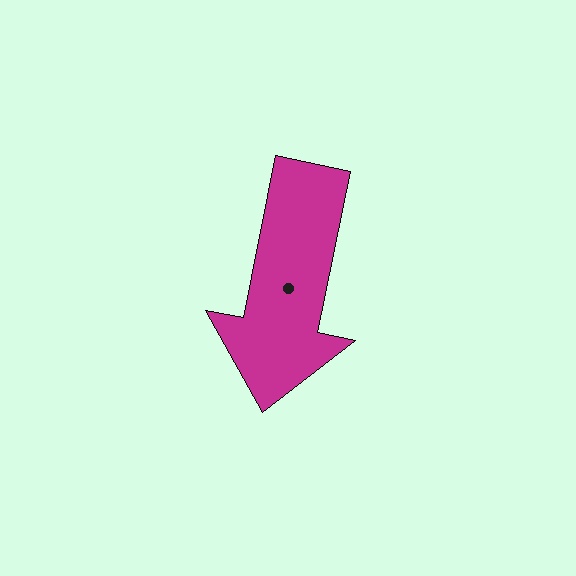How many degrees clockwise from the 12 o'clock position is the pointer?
Approximately 191 degrees.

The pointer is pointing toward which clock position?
Roughly 6 o'clock.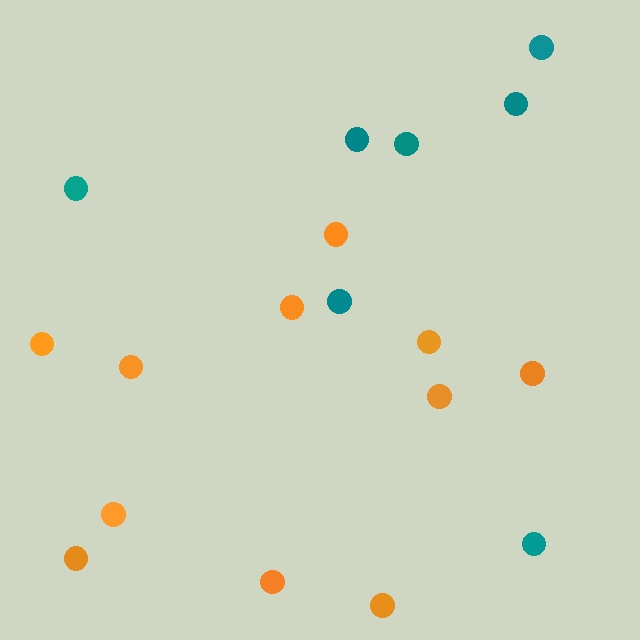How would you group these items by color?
There are 2 groups: one group of teal circles (7) and one group of orange circles (11).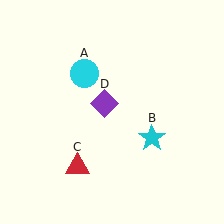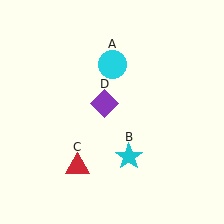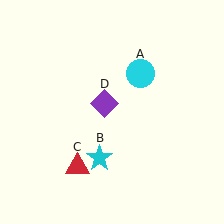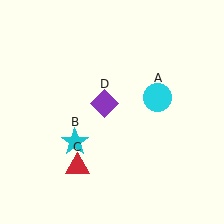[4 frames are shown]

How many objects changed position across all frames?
2 objects changed position: cyan circle (object A), cyan star (object B).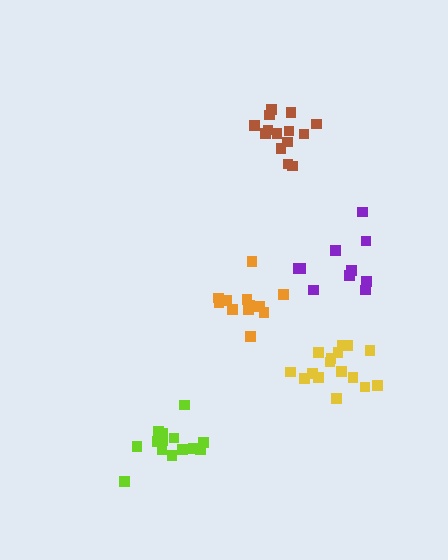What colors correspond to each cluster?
The clusters are colored: yellow, brown, lime, purple, orange.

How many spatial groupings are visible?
There are 5 spatial groupings.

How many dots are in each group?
Group 1: 16 dots, Group 2: 14 dots, Group 3: 15 dots, Group 4: 10 dots, Group 5: 12 dots (67 total).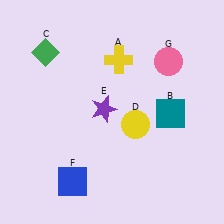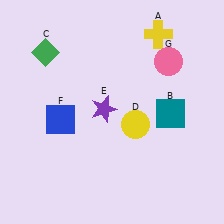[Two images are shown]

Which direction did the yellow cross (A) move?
The yellow cross (A) moved right.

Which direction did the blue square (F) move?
The blue square (F) moved up.